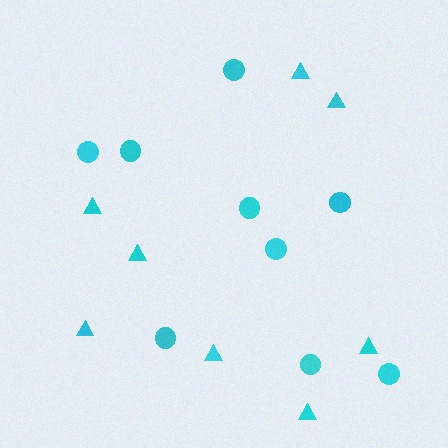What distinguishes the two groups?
There are 2 groups: one group of triangles (8) and one group of circles (9).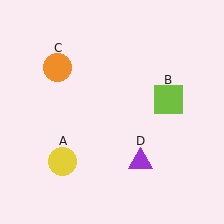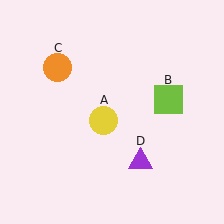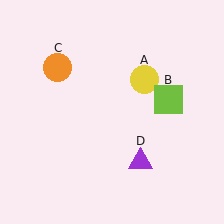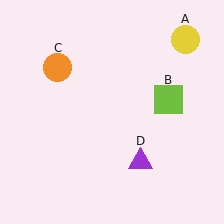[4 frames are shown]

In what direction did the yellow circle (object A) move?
The yellow circle (object A) moved up and to the right.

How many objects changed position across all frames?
1 object changed position: yellow circle (object A).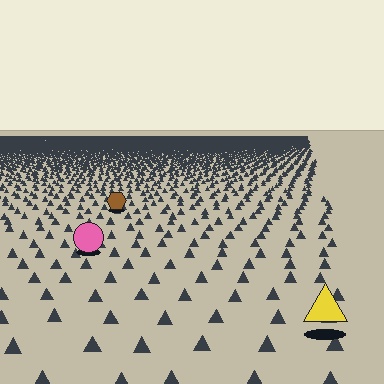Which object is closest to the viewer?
The yellow triangle is closest. The texture marks near it are larger and more spread out.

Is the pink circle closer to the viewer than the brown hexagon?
Yes. The pink circle is closer — you can tell from the texture gradient: the ground texture is coarser near it.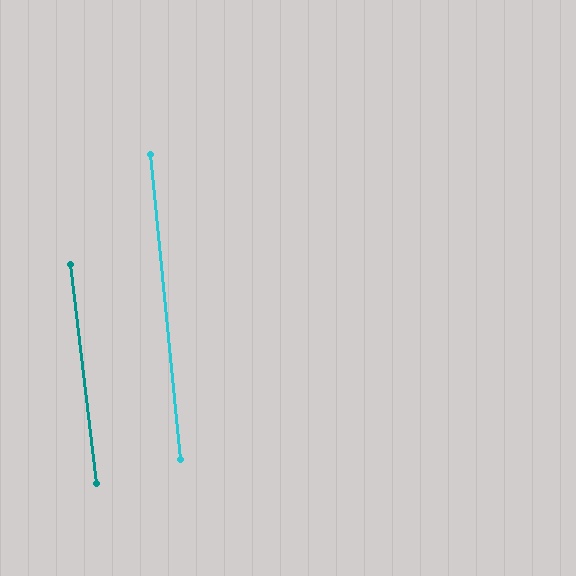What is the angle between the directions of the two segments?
Approximately 1 degree.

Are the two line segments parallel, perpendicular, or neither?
Parallel — their directions differ by only 1.0°.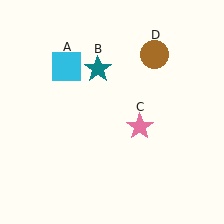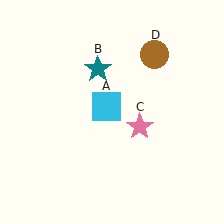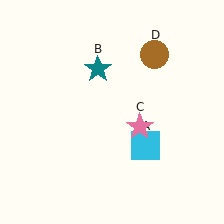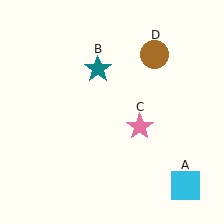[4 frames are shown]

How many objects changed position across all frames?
1 object changed position: cyan square (object A).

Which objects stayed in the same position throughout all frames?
Teal star (object B) and pink star (object C) and brown circle (object D) remained stationary.